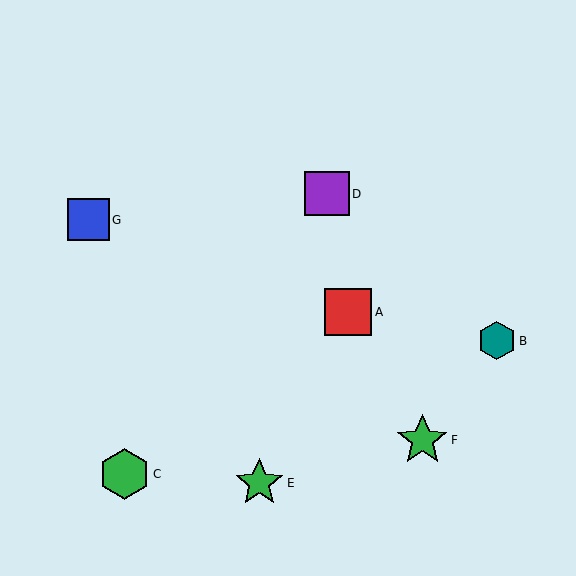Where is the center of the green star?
The center of the green star is at (422, 440).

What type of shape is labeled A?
Shape A is a red square.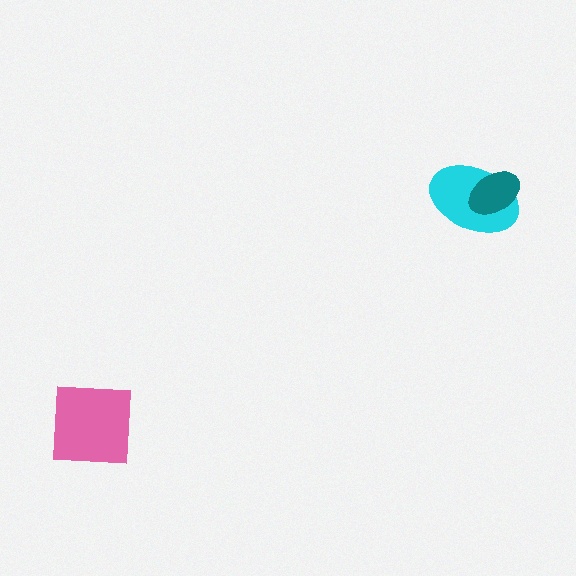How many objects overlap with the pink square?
0 objects overlap with the pink square.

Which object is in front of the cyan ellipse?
The teal ellipse is in front of the cyan ellipse.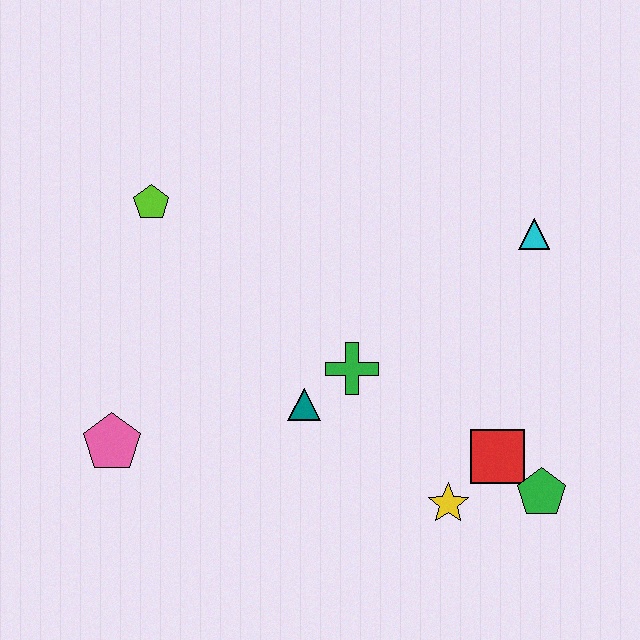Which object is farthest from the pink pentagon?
The cyan triangle is farthest from the pink pentagon.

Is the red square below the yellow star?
No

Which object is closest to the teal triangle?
The green cross is closest to the teal triangle.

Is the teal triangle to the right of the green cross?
No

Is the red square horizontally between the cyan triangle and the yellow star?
Yes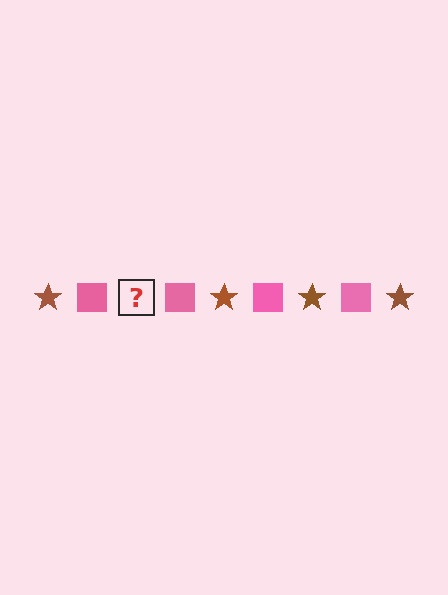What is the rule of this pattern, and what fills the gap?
The rule is that the pattern alternates between brown star and pink square. The gap should be filled with a brown star.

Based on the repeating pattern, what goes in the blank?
The blank should be a brown star.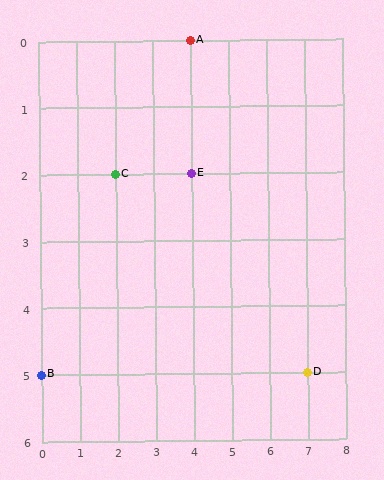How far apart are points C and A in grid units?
Points C and A are 2 columns and 2 rows apart (about 2.8 grid units diagonally).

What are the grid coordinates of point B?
Point B is at grid coordinates (0, 5).